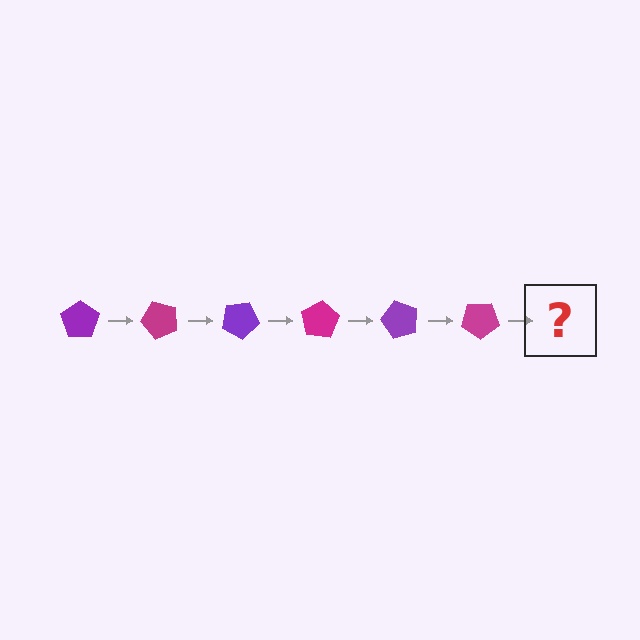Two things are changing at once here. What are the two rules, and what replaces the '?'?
The two rules are that it rotates 50 degrees each step and the color cycles through purple and magenta. The '?' should be a purple pentagon, rotated 300 degrees from the start.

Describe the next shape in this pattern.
It should be a purple pentagon, rotated 300 degrees from the start.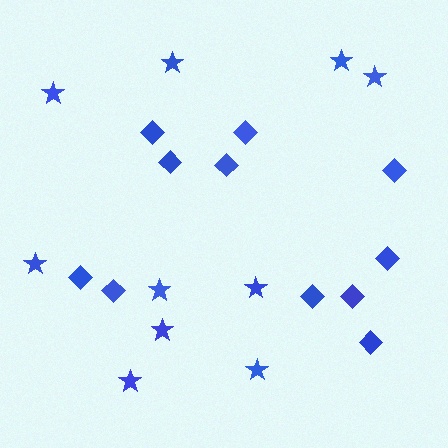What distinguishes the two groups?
There are 2 groups: one group of stars (10) and one group of diamonds (11).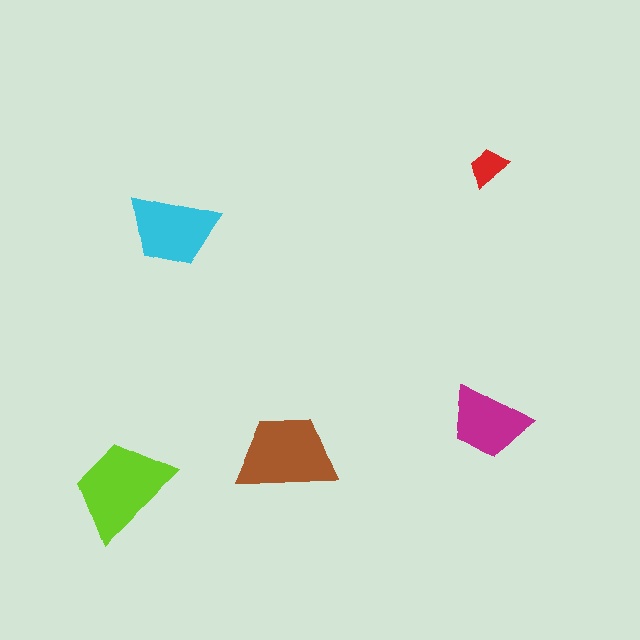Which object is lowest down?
The lime trapezoid is bottommost.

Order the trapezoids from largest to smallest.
the lime one, the brown one, the cyan one, the magenta one, the red one.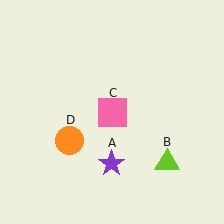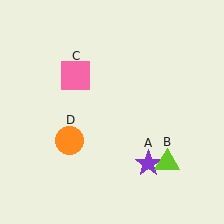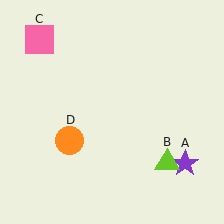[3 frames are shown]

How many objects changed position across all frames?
2 objects changed position: purple star (object A), pink square (object C).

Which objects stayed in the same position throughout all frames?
Lime triangle (object B) and orange circle (object D) remained stationary.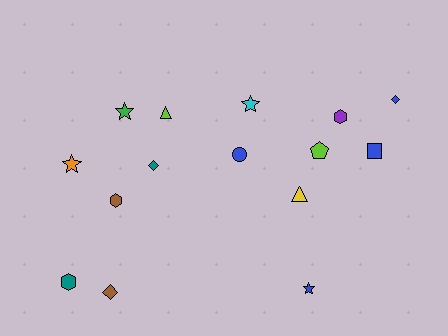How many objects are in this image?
There are 15 objects.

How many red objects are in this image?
There are no red objects.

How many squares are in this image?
There is 1 square.